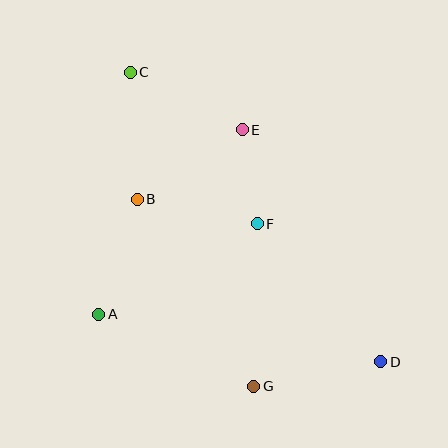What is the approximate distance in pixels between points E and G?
The distance between E and G is approximately 257 pixels.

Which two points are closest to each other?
Points E and F are closest to each other.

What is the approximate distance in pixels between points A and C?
The distance between A and C is approximately 244 pixels.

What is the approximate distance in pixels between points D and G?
The distance between D and G is approximately 129 pixels.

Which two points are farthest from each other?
Points C and D are farthest from each other.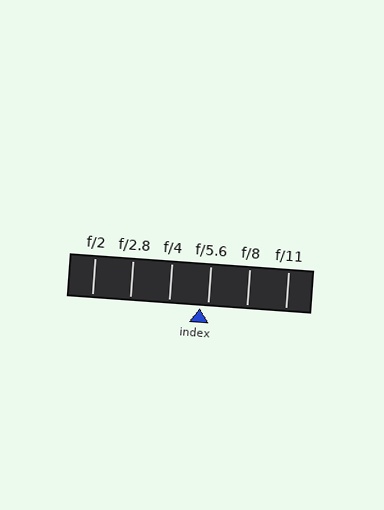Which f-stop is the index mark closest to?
The index mark is closest to f/5.6.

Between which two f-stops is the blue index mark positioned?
The index mark is between f/4 and f/5.6.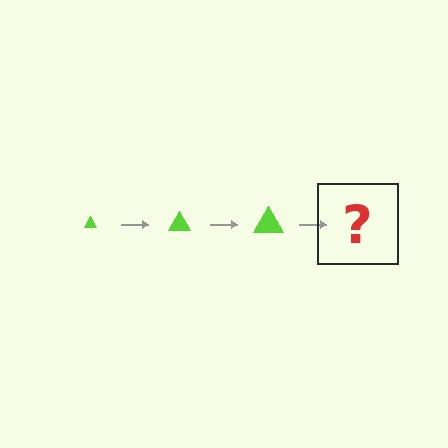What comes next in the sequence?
The next element should be a lime triangle, larger than the previous one.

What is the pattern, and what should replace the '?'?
The pattern is that the triangle gets progressively larger each step. The '?' should be a lime triangle, larger than the previous one.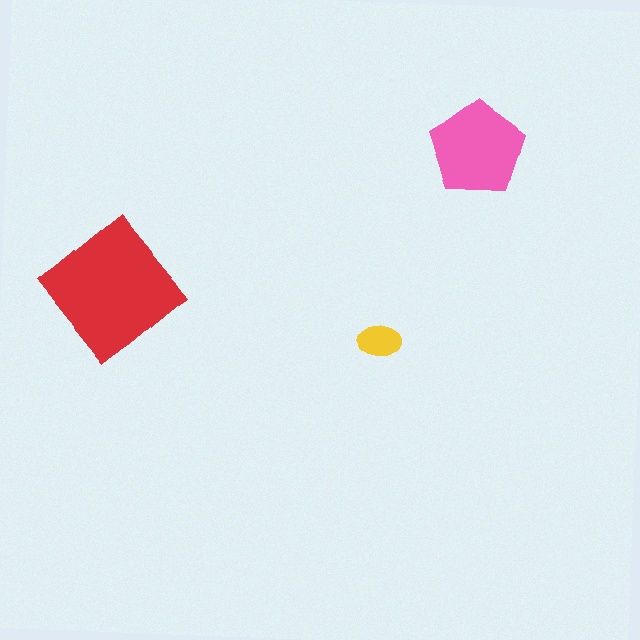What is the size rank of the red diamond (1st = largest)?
1st.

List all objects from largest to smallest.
The red diamond, the pink pentagon, the yellow ellipse.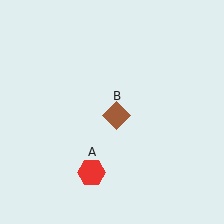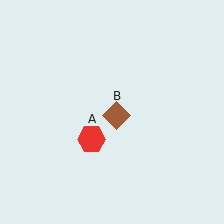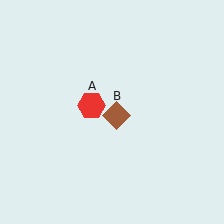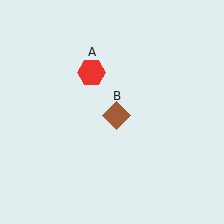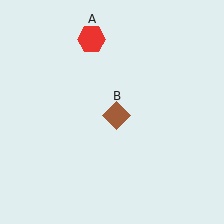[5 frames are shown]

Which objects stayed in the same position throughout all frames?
Brown diamond (object B) remained stationary.